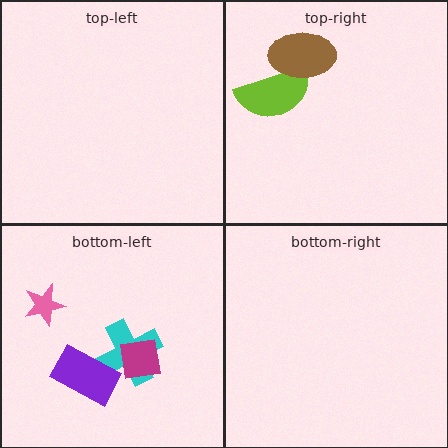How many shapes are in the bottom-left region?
4.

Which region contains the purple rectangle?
The bottom-left region.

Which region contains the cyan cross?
The bottom-left region.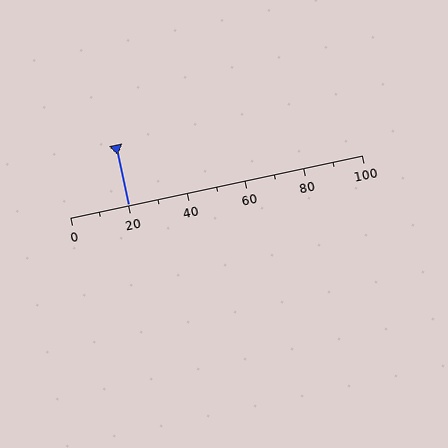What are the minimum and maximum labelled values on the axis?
The axis runs from 0 to 100.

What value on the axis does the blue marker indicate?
The marker indicates approximately 20.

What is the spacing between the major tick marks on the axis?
The major ticks are spaced 20 apart.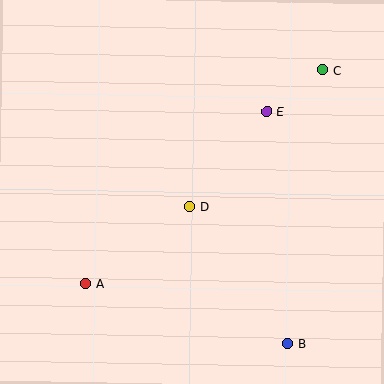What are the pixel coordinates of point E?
Point E is at (267, 112).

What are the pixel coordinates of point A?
Point A is at (86, 284).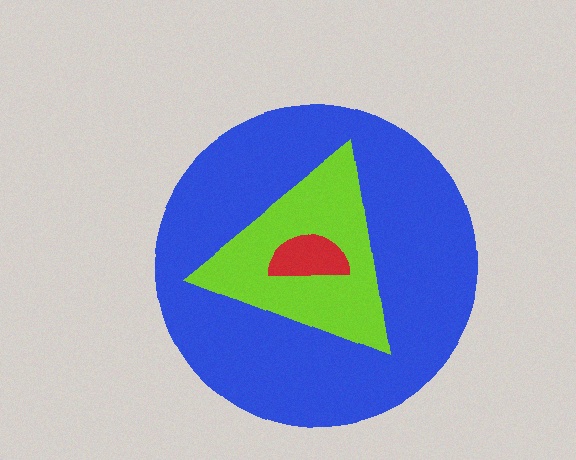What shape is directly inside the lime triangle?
The red semicircle.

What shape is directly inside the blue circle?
The lime triangle.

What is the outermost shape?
The blue circle.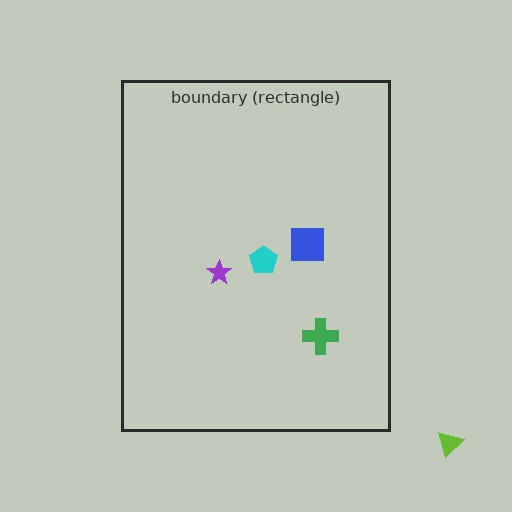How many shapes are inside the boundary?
4 inside, 1 outside.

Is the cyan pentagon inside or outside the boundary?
Inside.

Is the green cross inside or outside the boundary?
Inside.